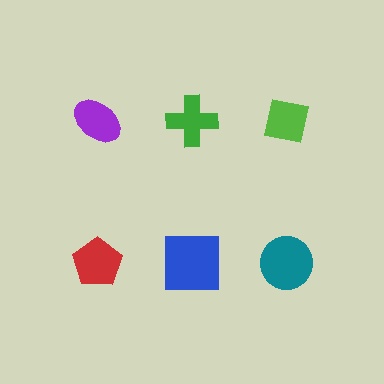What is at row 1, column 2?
A green cross.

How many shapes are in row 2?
3 shapes.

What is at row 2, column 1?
A red pentagon.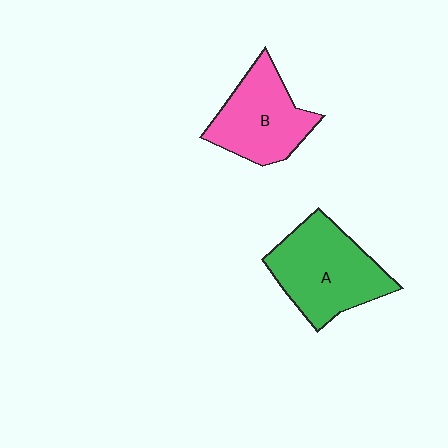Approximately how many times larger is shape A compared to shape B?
Approximately 1.2 times.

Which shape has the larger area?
Shape A (green).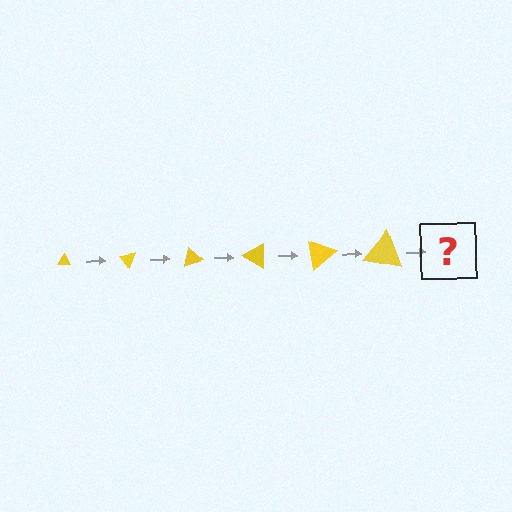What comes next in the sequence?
The next element should be a triangle, larger than the previous one and rotated 300 degrees from the start.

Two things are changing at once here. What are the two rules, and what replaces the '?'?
The two rules are that the triangle grows larger each step and it rotates 50 degrees each step. The '?' should be a triangle, larger than the previous one and rotated 300 degrees from the start.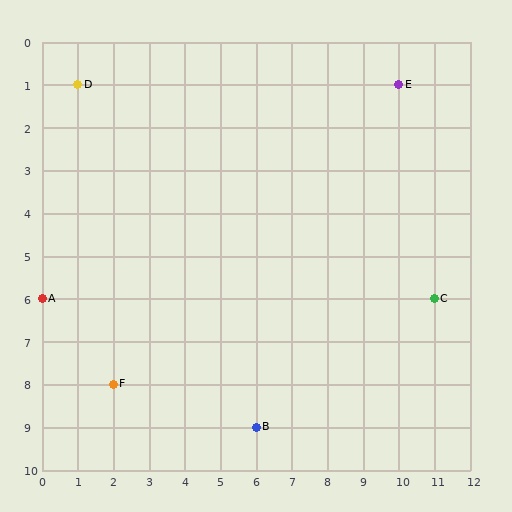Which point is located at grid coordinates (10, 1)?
Point E is at (10, 1).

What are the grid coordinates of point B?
Point B is at grid coordinates (6, 9).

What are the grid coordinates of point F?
Point F is at grid coordinates (2, 8).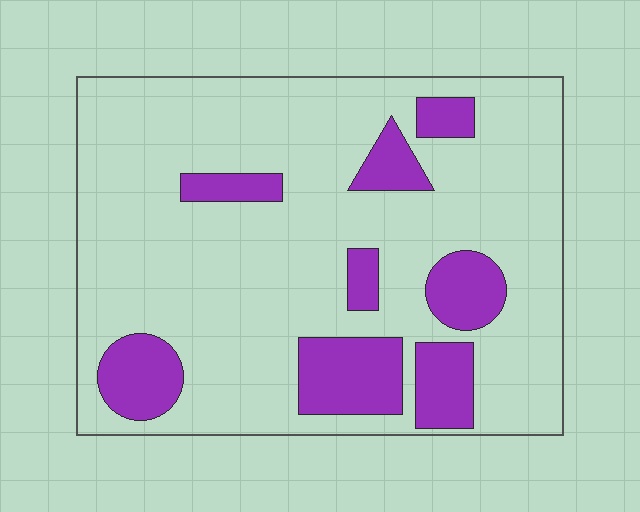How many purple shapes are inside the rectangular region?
8.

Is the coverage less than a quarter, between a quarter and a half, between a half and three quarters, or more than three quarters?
Less than a quarter.